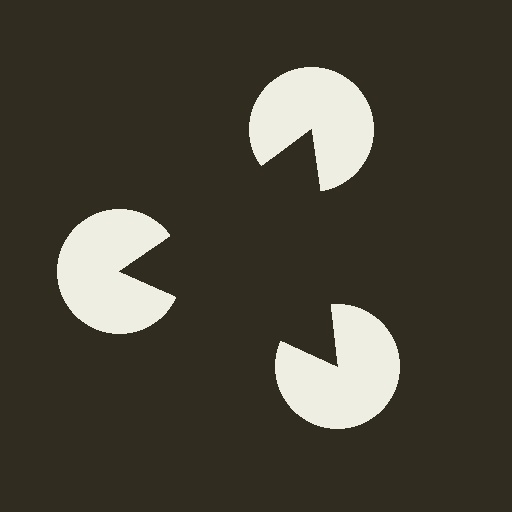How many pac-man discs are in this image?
There are 3 — one at each vertex of the illusory triangle.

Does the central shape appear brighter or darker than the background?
It typically appears slightly darker than the background, even though no actual brightness change is drawn.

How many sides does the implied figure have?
3 sides.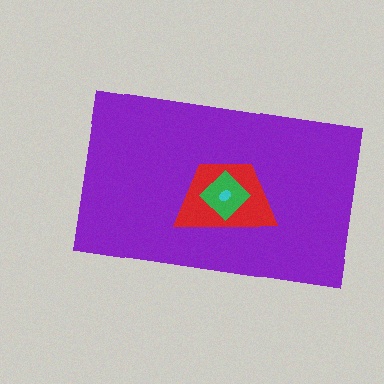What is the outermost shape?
The purple rectangle.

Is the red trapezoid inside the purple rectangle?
Yes.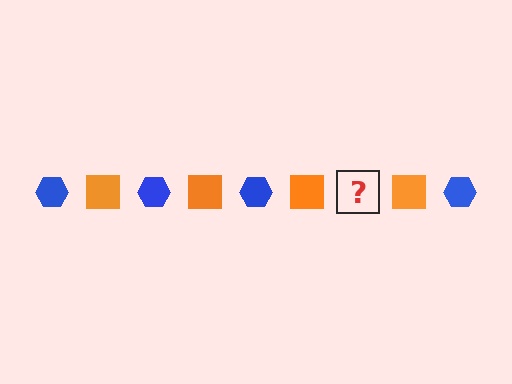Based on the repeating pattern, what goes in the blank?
The blank should be a blue hexagon.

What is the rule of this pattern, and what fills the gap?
The rule is that the pattern alternates between blue hexagon and orange square. The gap should be filled with a blue hexagon.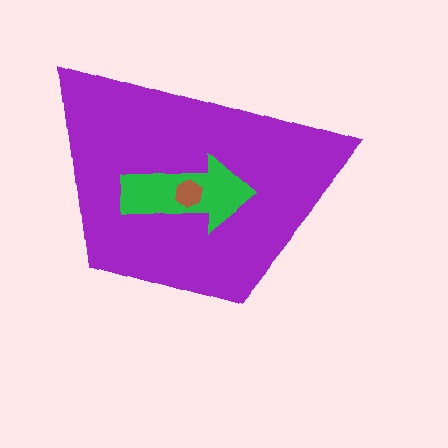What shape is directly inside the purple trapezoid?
The green arrow.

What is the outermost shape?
The purple trapezoid.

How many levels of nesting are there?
3.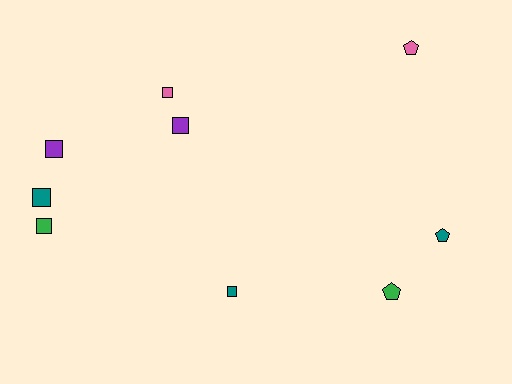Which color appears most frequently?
Teal, with 3 objects.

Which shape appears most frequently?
Square, with 6 objects.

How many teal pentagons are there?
There is 1 teal pentagon.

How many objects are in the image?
There are 9 objects.